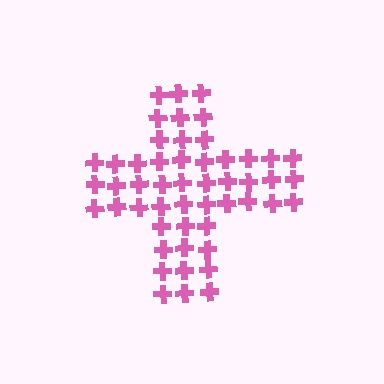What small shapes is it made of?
It is made of small crosses.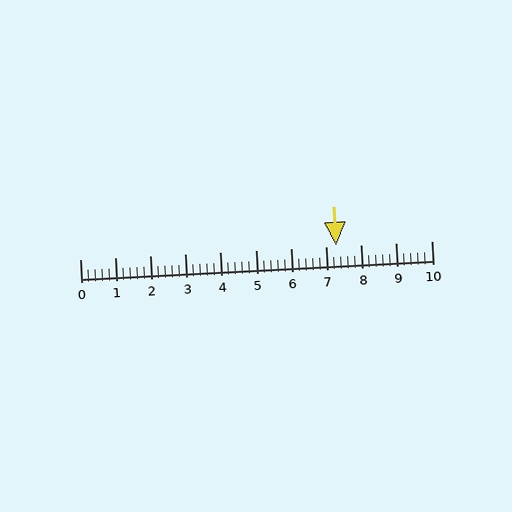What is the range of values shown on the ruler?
The ruler shows values from 0 to 10.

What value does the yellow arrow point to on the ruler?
The yellow arrow points to approximately 7.3.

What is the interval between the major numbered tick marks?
The major tick marks are spaced 1 units apart.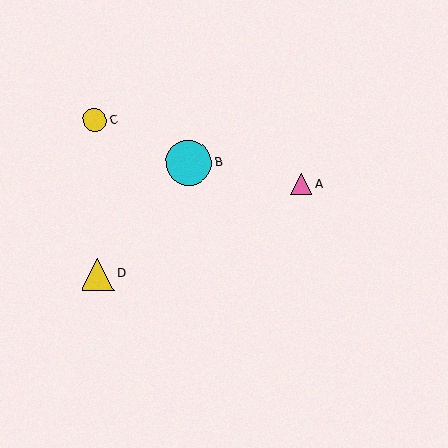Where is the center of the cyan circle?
The center of the cyan circle is at (189, 163).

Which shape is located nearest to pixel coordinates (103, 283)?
The yellow triangle (labeled D) at (98, 274) is nearest to that location.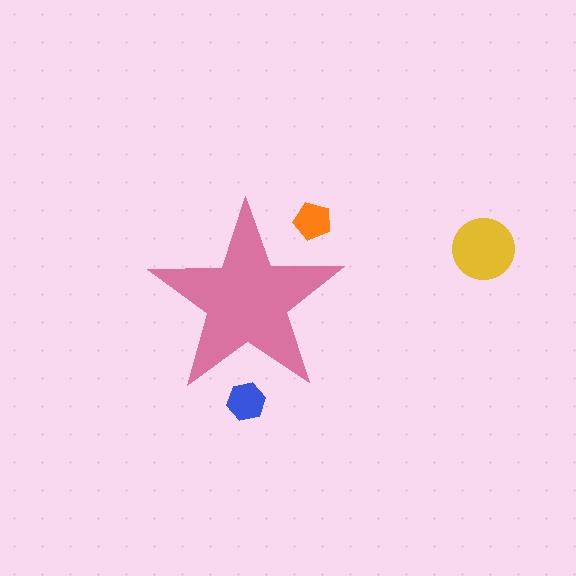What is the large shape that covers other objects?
A pink star.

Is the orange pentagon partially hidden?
Yes, the orange pentagon is partially hidden behind the pink star.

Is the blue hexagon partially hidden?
Yes, the blue hexagon is partially hidden behind the pink star.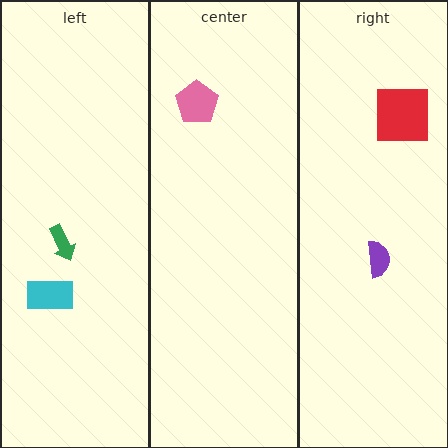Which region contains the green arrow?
The left region.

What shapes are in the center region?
The pink pentagon.